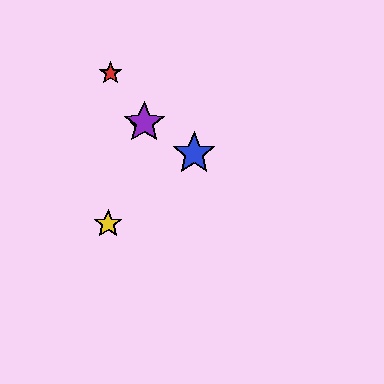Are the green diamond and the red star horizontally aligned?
No, the green diamond is at y≈123 and the red star is at y≈73.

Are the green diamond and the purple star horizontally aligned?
Yes, both are at y≈123.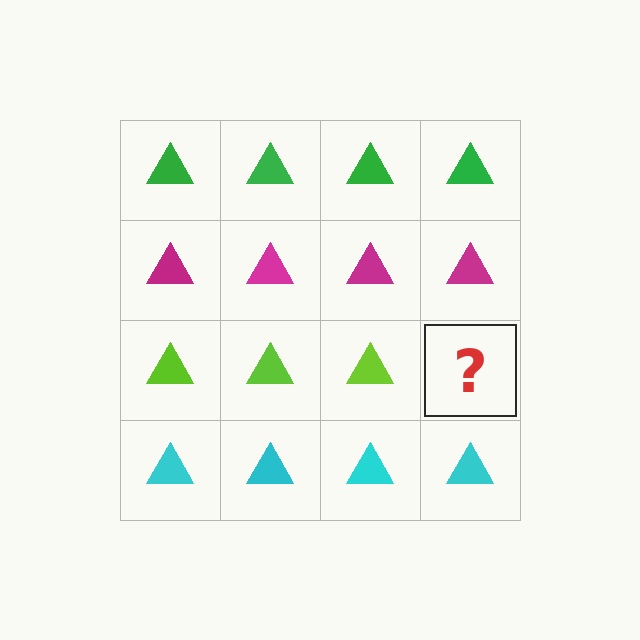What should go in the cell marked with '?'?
The missing cell should contain a lime triangle.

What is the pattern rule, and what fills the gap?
The rule is that each row has a consistent color. The gap should be filled with a lime triangle.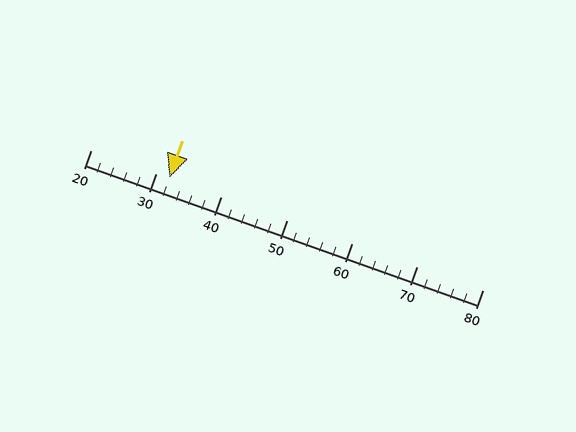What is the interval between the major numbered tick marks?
The major tick marks are spaced 10 units apart.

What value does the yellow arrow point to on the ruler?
The yellow arrow points to approximately 32.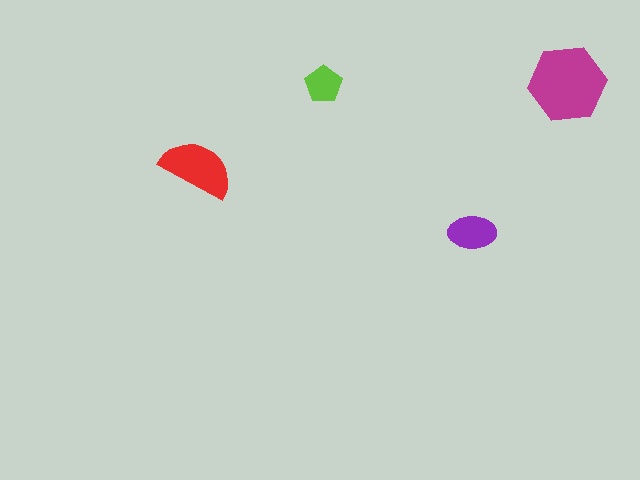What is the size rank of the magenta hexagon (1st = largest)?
1st.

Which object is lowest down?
The purple ellipse is bottommost.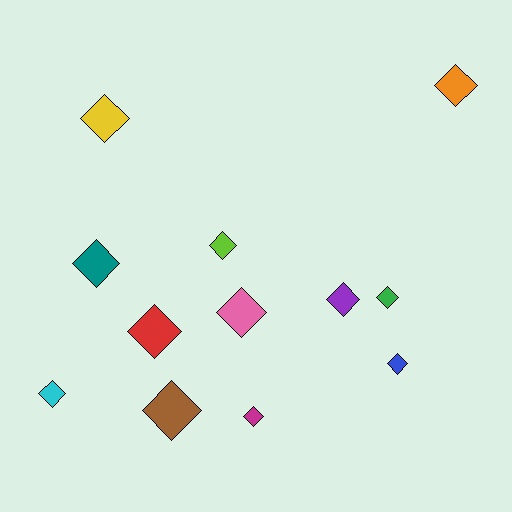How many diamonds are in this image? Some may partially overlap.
There are 12 diamonds.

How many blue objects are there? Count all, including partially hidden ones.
There is 1 blue object.